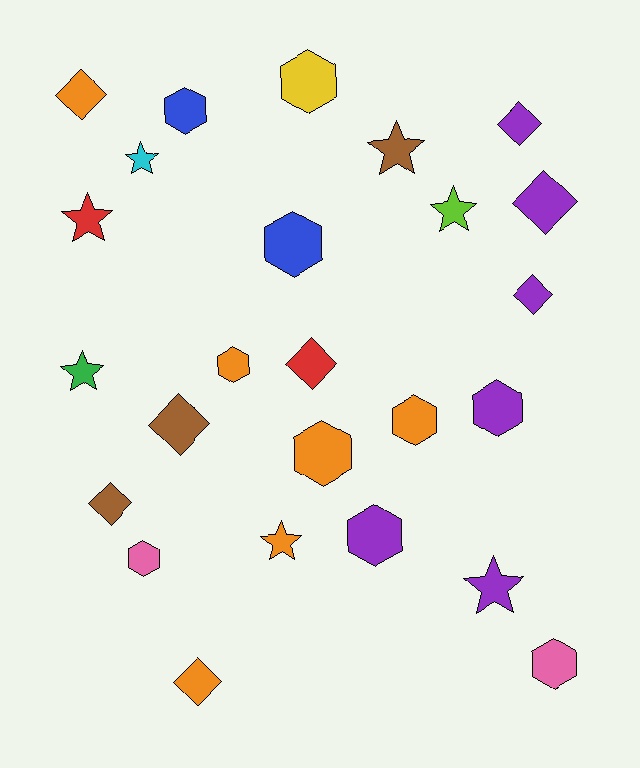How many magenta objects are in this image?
There are no magenta objects.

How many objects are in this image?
There are 25 objects.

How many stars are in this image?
There are 7 stars.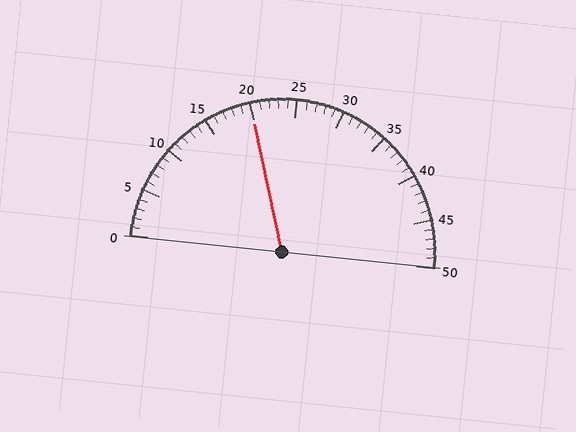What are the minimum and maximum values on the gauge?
The gauge ranges from 0 to 50.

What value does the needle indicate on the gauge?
The needle indicates approximately 20.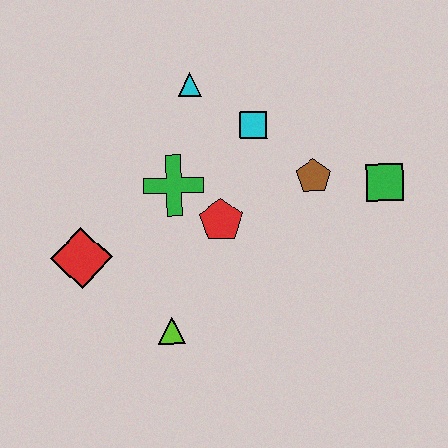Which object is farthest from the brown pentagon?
The red diamond is farthest from the brown pentagon.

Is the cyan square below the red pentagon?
No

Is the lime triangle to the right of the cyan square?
No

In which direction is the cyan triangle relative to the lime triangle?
The cyan triangle is above the lime triangle.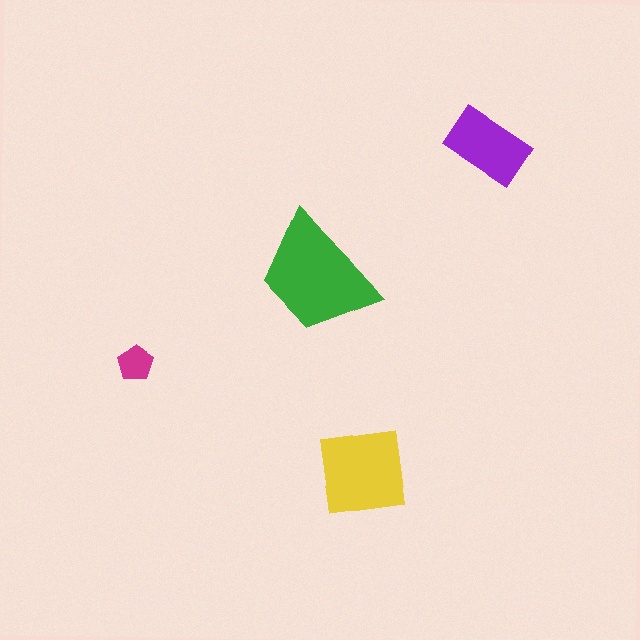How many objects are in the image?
There are 4 objects in the image.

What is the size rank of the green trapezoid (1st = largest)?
1st.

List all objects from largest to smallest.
The green trapezoid, the yellow square, the purple rectangle, the magenta pentagon.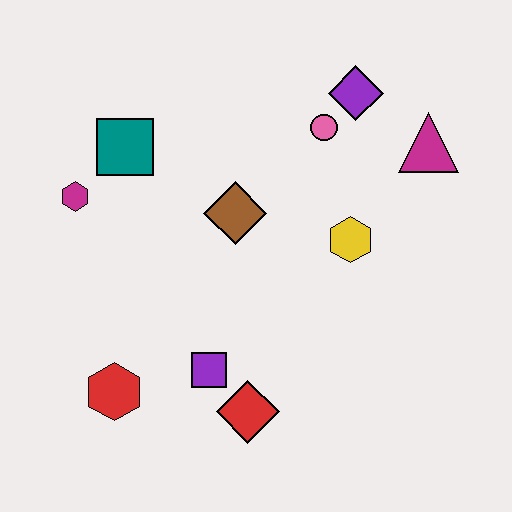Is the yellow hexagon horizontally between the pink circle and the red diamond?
No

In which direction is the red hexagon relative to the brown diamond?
The red hexagon is below the brown diamond.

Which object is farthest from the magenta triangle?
The red hexagon is farthest from the magenta triangle.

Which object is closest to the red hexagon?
The purple square is closest to the red hexagon.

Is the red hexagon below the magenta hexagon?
Yes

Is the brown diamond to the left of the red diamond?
Yes